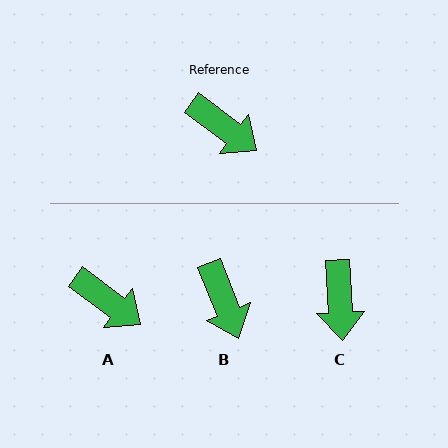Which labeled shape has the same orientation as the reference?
A.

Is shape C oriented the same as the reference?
No, it is off by about 51 degrees.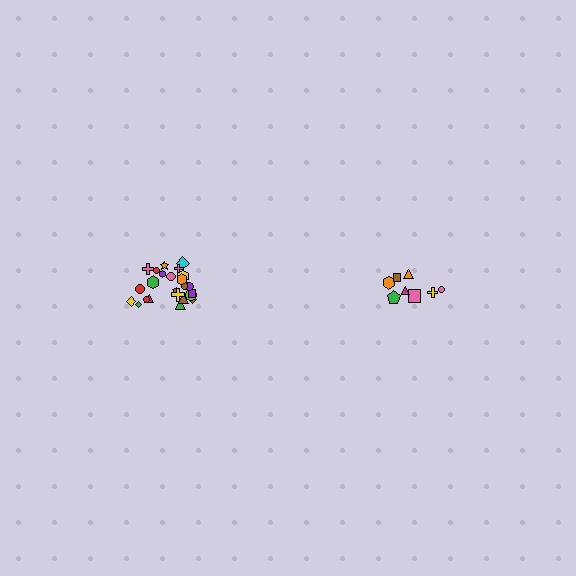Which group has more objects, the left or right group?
The left group.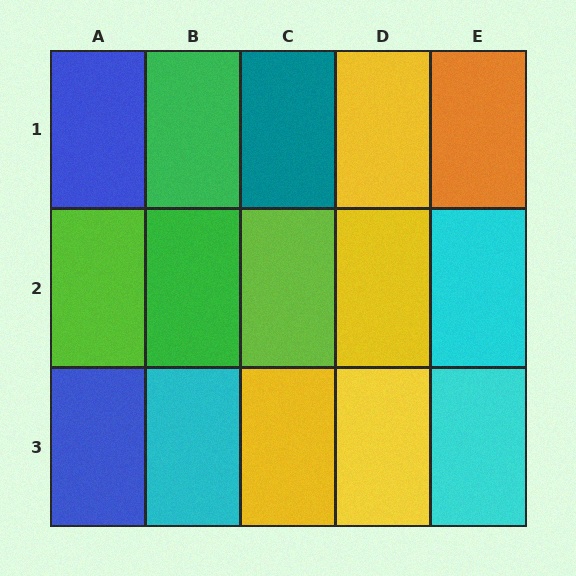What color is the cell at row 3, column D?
Yellow.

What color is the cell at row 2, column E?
Cyan.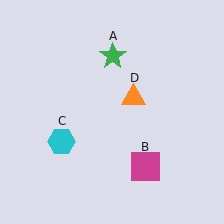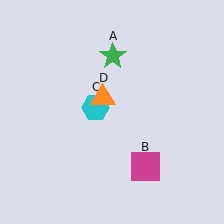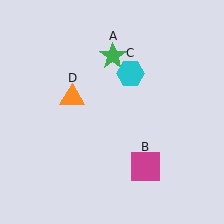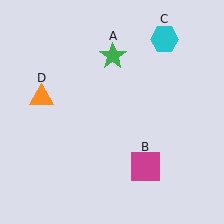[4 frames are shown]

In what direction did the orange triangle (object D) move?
The orange triangle (object D) moved left.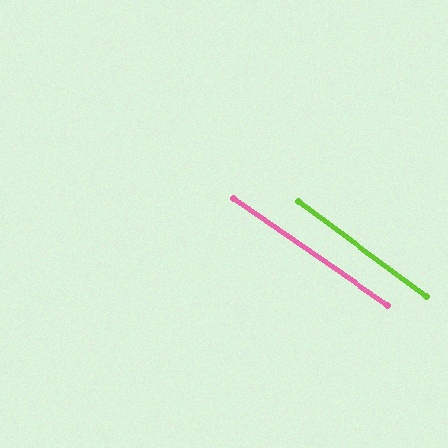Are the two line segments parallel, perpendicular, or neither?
Parallel — their directions differ by only 1.8°.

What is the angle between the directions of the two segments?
Approximately 2 degrees.